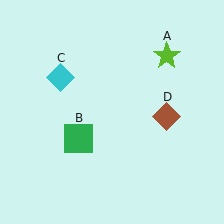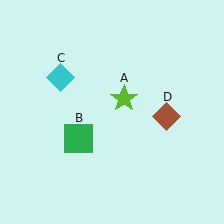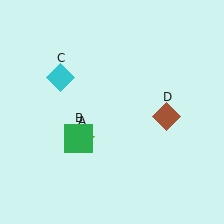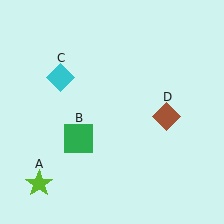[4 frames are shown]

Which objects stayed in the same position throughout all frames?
Green square (object B) and cyan diamond (object C) and brown diamond (object D) remained stationary.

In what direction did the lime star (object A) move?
The lime star (object A) moved down and to the left.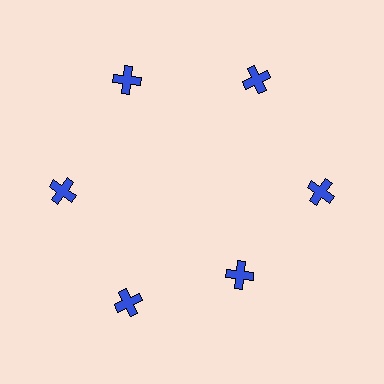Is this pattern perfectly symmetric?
No. The 6 blue crosses are arranged in a ring, but one element near the 5 o'clock position is pulled inward toward the center, breaking the 6-fold rotational symmetry.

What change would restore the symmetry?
The symmetry would be restored by moving it outward, back onto the ring so that all 6 crosses sit at equal angles and equal distance from the center.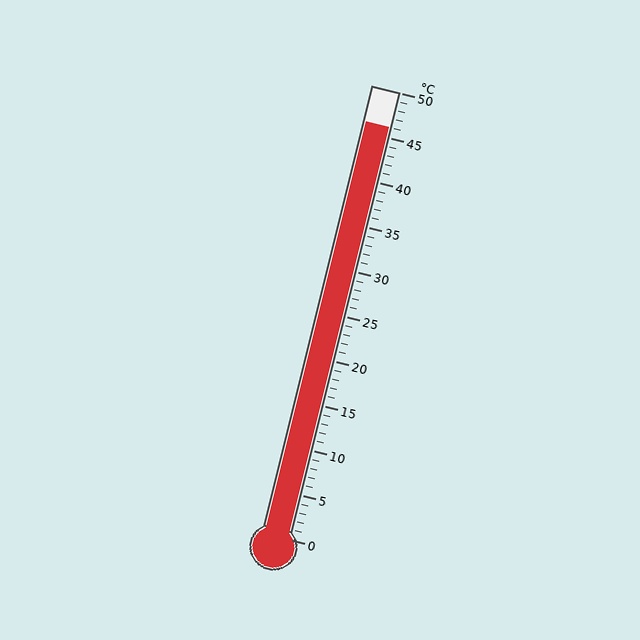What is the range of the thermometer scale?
The thermometer scale ranges from 0°C to 50°C.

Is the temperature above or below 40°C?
The temperature is above 40°C.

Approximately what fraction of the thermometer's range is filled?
The thermometer is filled to approximately 90% of its range.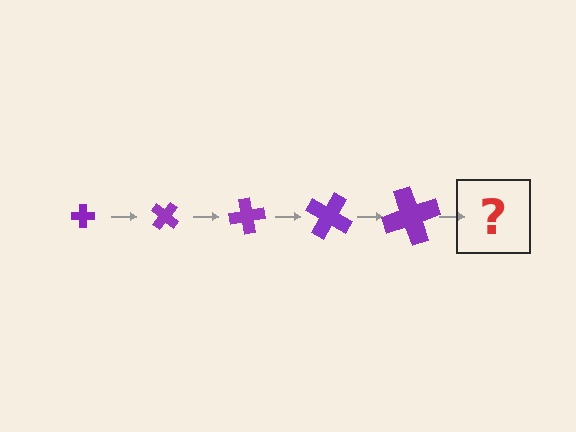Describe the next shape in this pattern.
It should be a cross, larger than the previous one and rotated 200 degrees from the start.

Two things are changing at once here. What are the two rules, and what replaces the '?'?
The two rules are that the cross grows larger each step and it rotates 40 degrees each step. The '?' should be a cross, larger than the previous one and rotated 200 degrees from the start.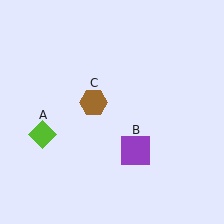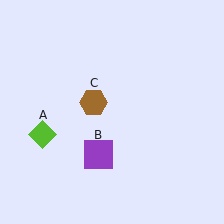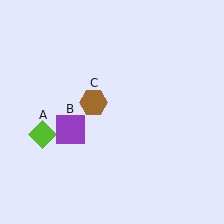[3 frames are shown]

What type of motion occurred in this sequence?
The purple square (object B) rotated clockwise around the center of the scene.